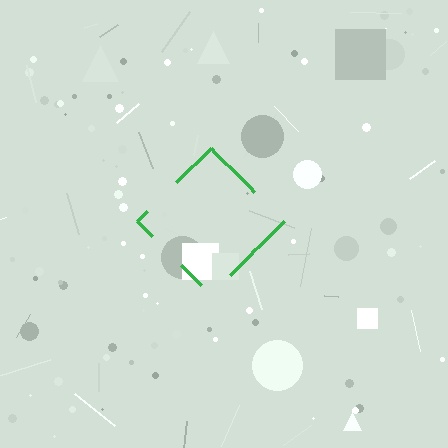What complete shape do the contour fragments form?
The contour fragments form a diamond.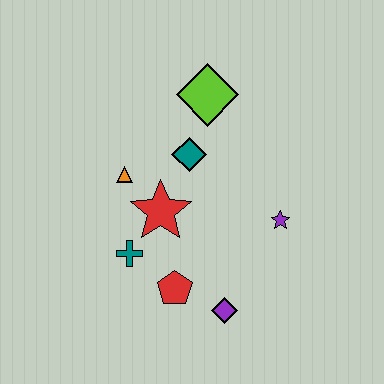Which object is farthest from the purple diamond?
The lime diamond is farthest from the purple diamond.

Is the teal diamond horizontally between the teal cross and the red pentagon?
No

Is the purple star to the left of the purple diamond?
No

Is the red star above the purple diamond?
Yes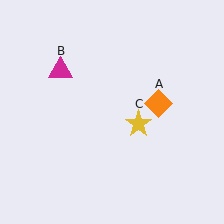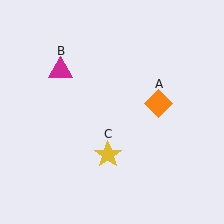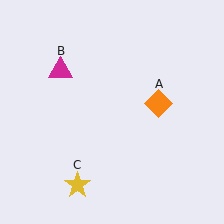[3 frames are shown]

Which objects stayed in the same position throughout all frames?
Orange diamond (object A) and magenta triangle (object B) remained stationary.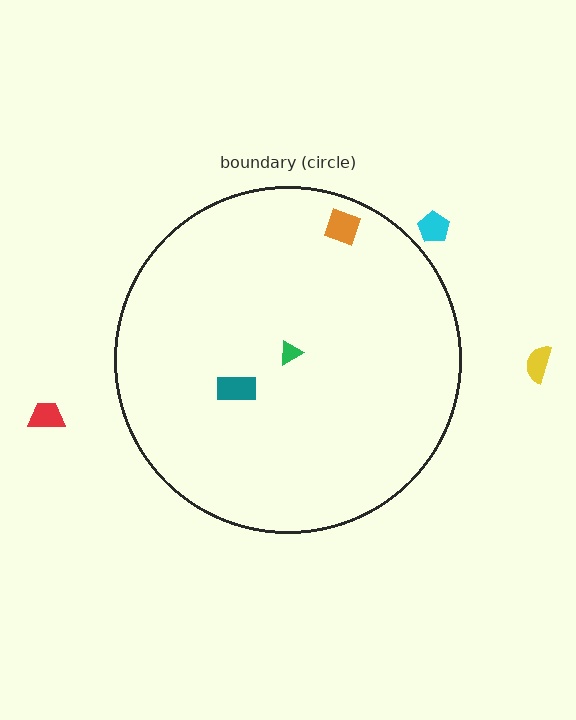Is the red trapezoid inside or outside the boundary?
Outside.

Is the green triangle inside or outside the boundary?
Inside.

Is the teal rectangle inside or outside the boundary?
Inside.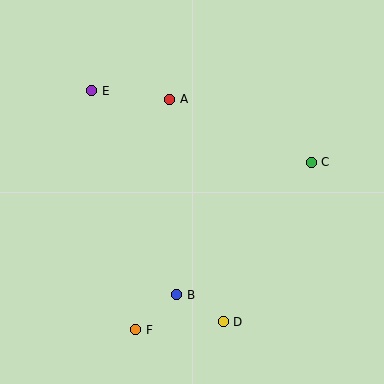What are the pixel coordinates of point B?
Point B is at (177, 295).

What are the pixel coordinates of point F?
Point F is at (136, 330).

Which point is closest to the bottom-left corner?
Point F is closest to the bottom-left corner.